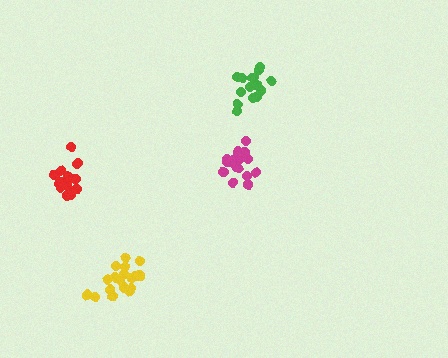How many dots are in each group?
Group 1: 16 dots, Group 2: 16 dots, Group 3: 18 dots, Group 4: 18 dots (68 total).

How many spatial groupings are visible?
There are 4 spatial groupings.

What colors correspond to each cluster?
The clusters are colored: magenta, green, yellow, red.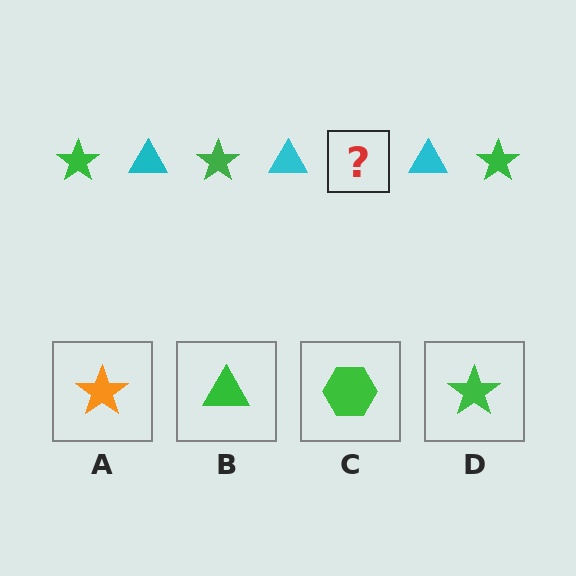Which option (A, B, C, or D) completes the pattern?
D.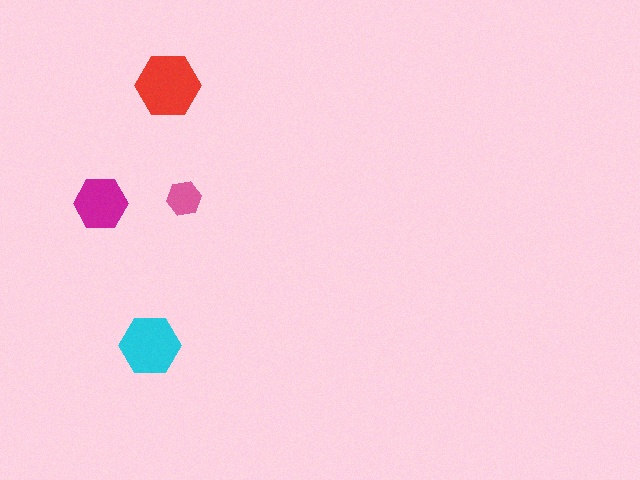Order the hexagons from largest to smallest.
the red one, the cyan one, the magenta one, the pink one.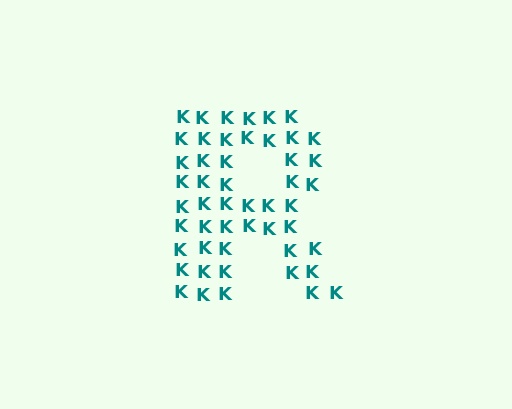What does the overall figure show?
The overall figure shows the letter R.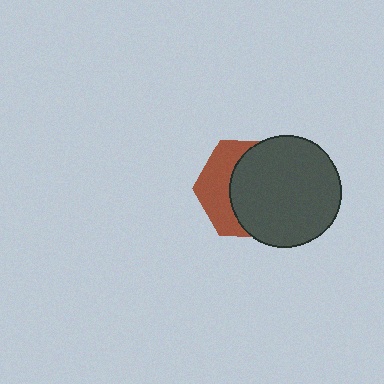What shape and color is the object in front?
The object in front is a dark gray circle.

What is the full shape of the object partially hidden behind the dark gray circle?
The partially hidden object is a brown hexagon.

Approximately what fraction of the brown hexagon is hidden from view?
Roughly 62% of the brown hexagon is hidden behind the dark gray circle.